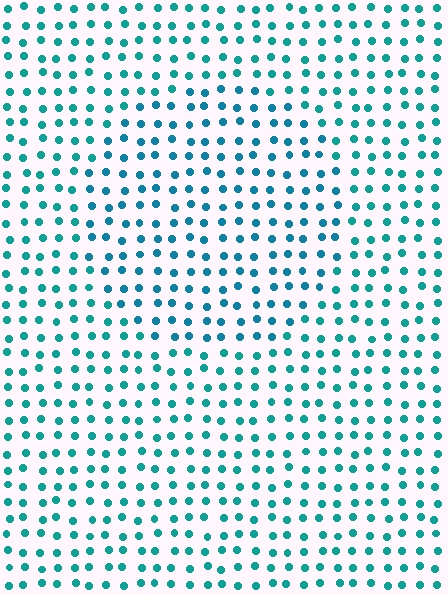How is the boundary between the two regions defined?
The boundary is defined purely by a slight shift in hue (about 18 degrees). Spacing, size, and orientation are identical on both sides.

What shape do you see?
I see a circle.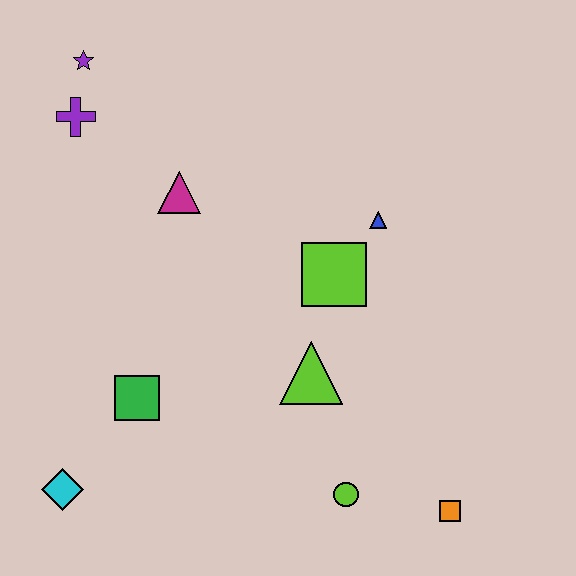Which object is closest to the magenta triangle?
The purple cross is closest to the magenta triangle.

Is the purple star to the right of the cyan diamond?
Yes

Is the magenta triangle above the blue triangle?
Yes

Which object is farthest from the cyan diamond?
The purple star is farthest from the cyan diamond.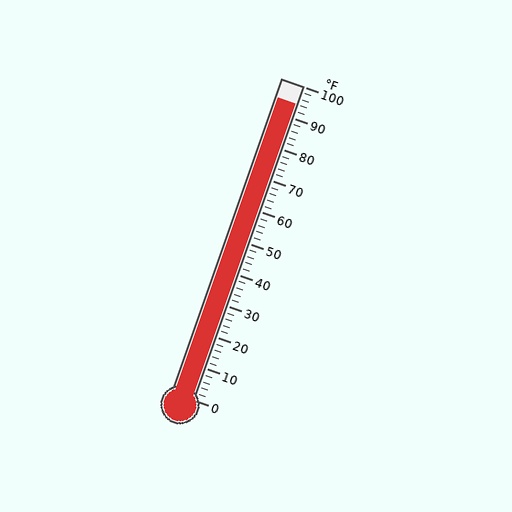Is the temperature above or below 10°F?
The temperature is above 10°F.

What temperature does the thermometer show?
The thermometer shows approximately 94°F.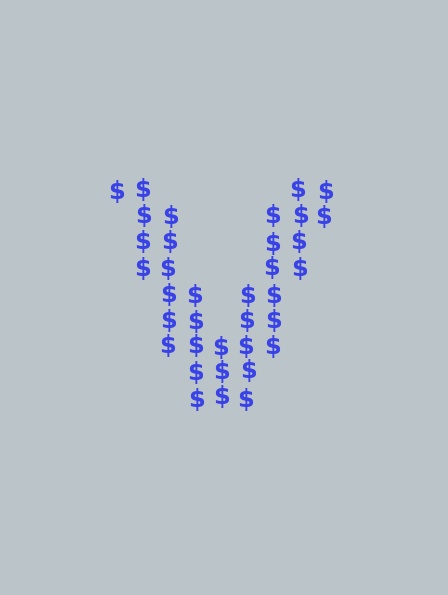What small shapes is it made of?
It is made of small dollar signs.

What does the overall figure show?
The overall figure shows the letter V.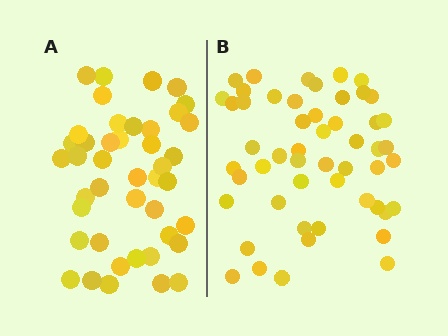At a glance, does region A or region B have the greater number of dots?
Region B (the right region) has more dots.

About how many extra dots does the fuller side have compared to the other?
Region B has roughly 8 or so more dots than region A.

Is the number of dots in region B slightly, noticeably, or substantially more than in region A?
Region B has only slightly more — the two regions are fairly close. The ratio is roughly 1.2 to 1.